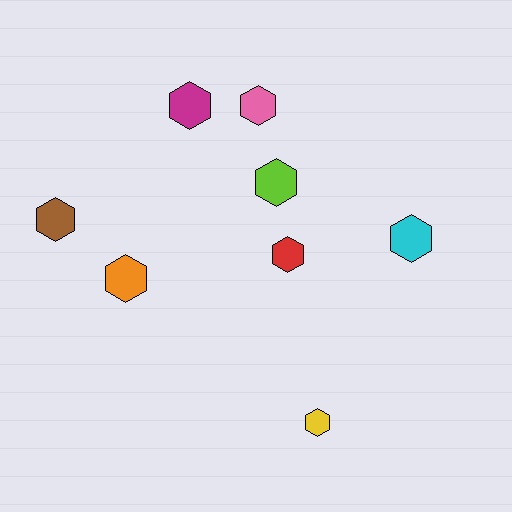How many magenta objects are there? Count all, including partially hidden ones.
There is 1 magenta object.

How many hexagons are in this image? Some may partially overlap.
There are 8 hexagons.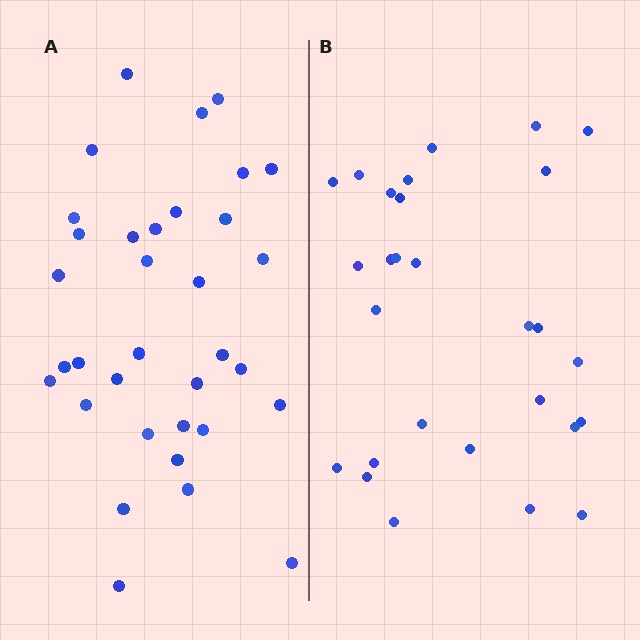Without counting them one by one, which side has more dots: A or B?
Region A (the left region) has more dots.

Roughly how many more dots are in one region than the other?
Region A has about 6 more dots than region B.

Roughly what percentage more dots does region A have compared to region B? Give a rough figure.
About 20% more.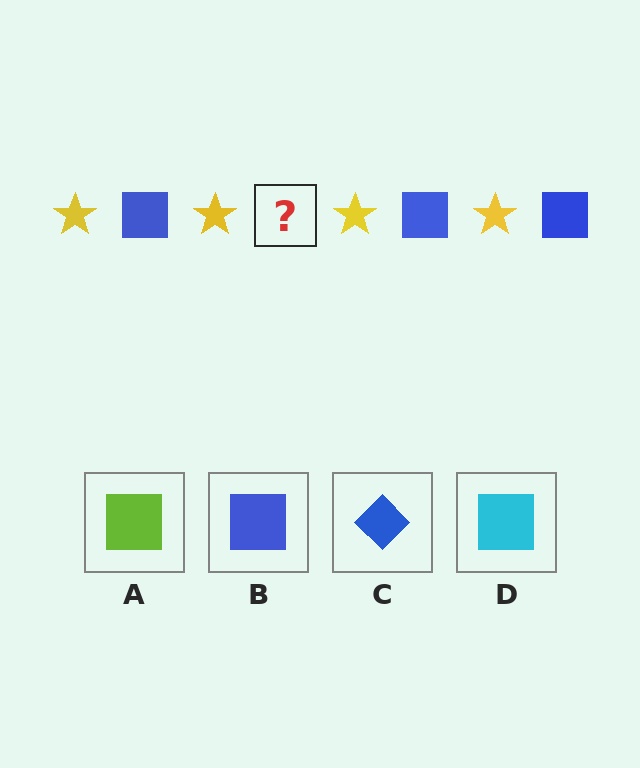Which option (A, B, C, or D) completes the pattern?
B.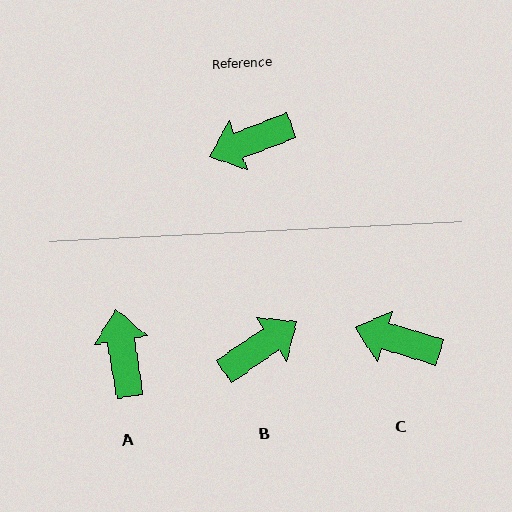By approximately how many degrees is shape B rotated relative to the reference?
Approximately 167 degrees clockwise.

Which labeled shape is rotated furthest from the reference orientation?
B, about 167 degrees away.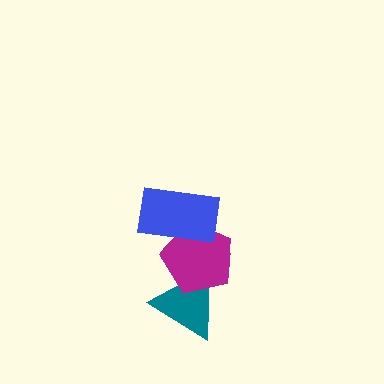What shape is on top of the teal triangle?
The magenta pentagon is on top of the teal triangle.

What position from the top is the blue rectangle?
The blue rectangle is 1st from the top.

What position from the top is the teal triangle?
The teal triangle is 3rd from the top.